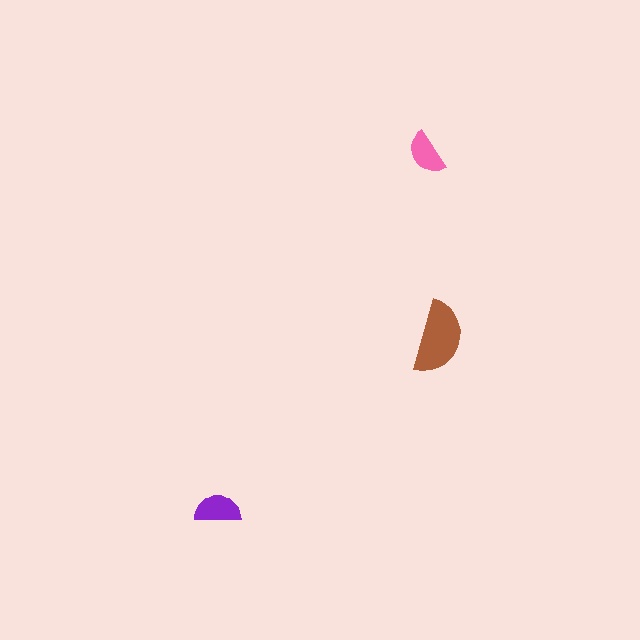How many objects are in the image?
There are 3 objects in the image.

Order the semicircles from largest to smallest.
the brown one, the purple one, the pink one.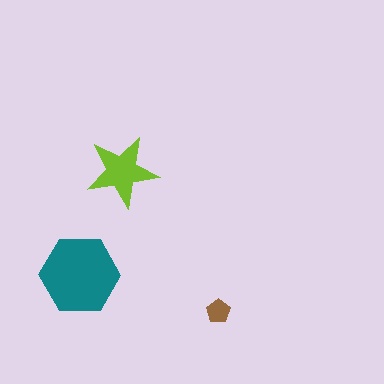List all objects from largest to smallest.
The teal hexagon, the lime star, the brown pentagon.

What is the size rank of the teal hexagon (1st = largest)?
1st.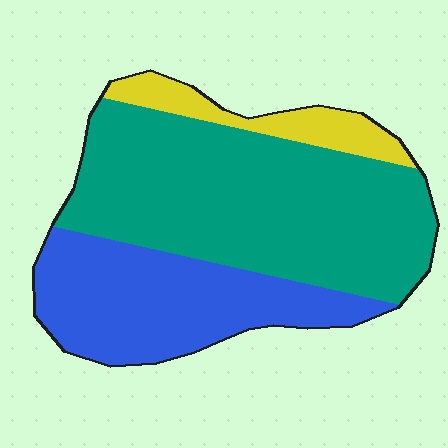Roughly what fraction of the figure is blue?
Blue takes up about one third (1/3) of the figure.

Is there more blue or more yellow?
Blue.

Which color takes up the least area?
Yellow, at roughly 10%.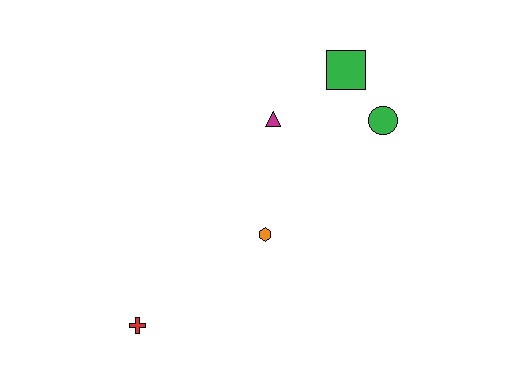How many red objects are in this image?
There is 1 red object.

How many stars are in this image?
There are no stars.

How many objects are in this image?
There are 5 objects.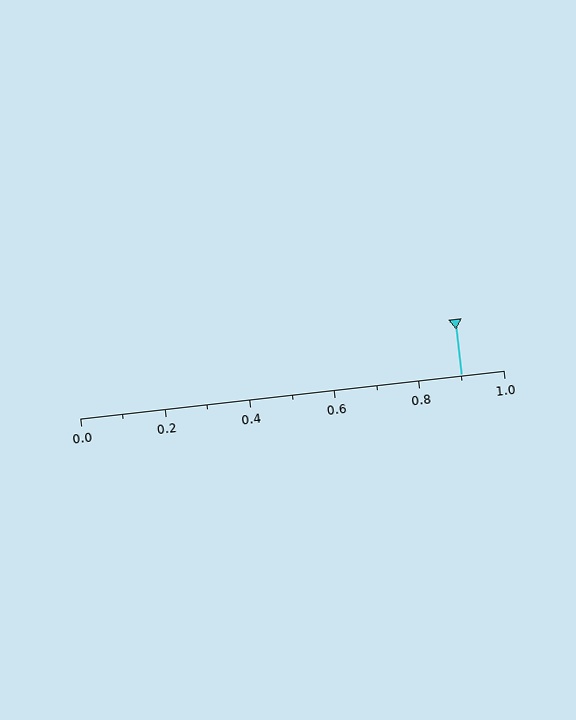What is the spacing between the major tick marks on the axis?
The major ticks are spaced 0.2 apart.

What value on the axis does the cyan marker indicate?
The marker indicates approximately 0.9.